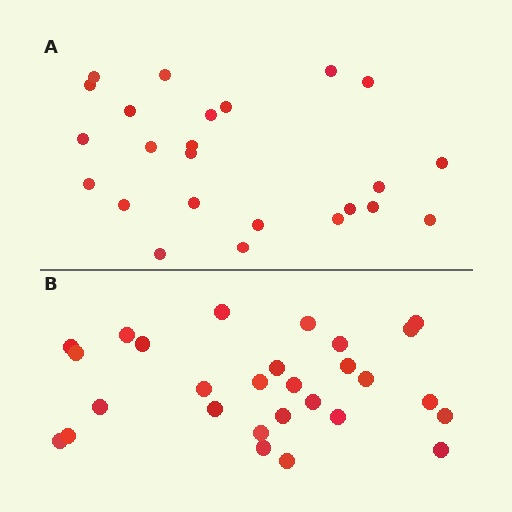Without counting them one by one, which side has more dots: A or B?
Region B (the bottom region) has more dots.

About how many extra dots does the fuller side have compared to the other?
Region B has about 4 more dots than region A.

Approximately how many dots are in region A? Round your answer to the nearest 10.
About 20 dots. (The exact count is 24, which rounds to 20.)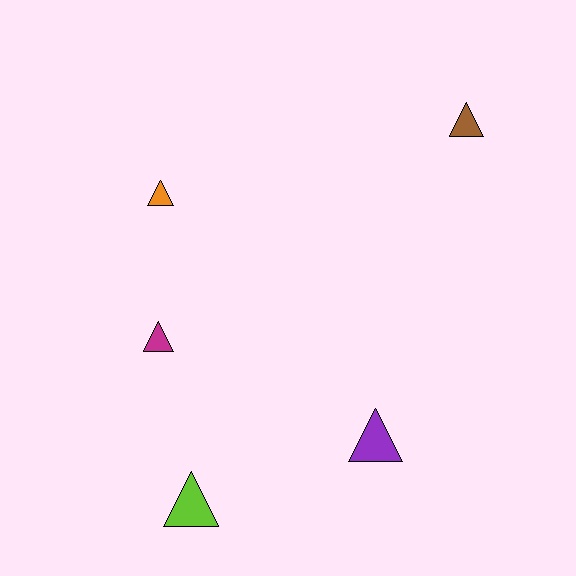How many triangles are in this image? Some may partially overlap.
There are 5 triangles.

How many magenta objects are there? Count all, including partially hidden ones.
There is 1 magenta object.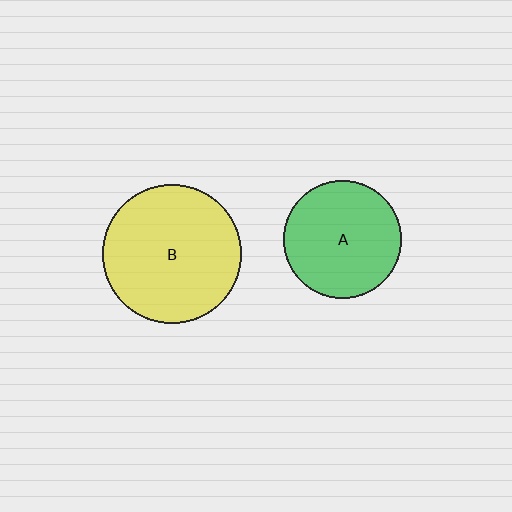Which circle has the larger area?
Circle B (yellow).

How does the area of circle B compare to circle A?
Approximately 1.4 times.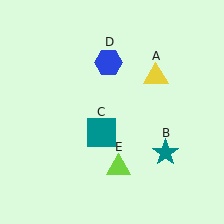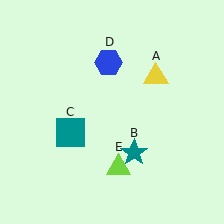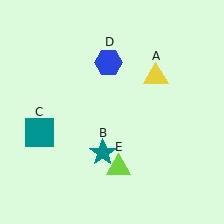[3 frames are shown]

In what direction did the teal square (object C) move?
The teal square (object C) moved left.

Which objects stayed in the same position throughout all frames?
Yellow triangle (object A) and blue hexagon (object D) and lime triangle (object E) remained stationary.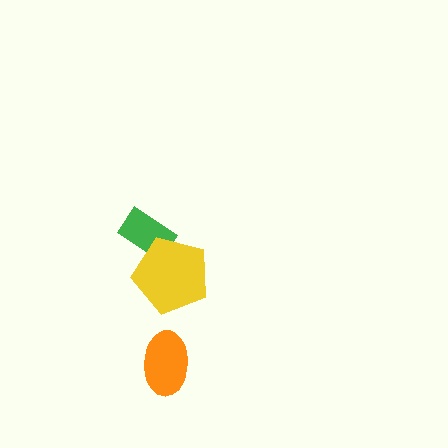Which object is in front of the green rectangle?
The yellow pentagon is in front of the green rectangle.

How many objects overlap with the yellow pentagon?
1 object overlaps with the yellow pentagon.